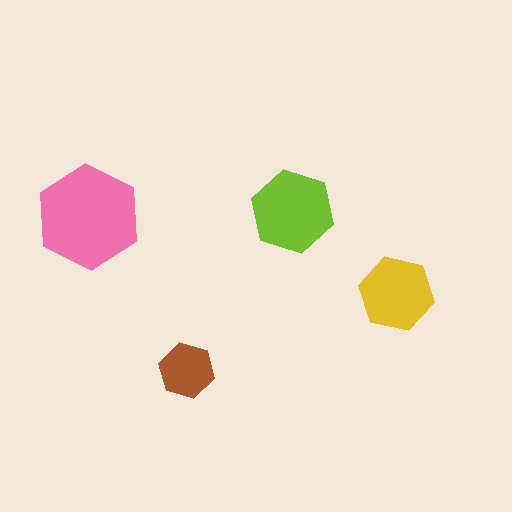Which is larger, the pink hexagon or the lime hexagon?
The pink one.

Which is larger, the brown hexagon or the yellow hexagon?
The yellow one.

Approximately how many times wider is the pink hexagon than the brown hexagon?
About 2 times wider.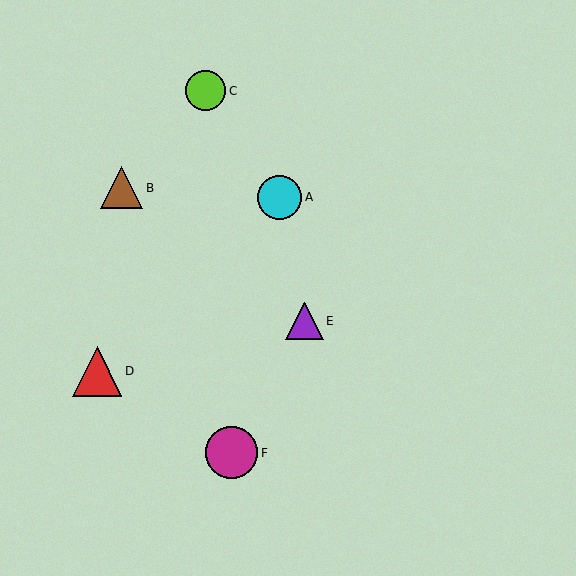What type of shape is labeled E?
Shape E is a purple triangle.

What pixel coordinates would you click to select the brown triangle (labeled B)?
Click at (122, 188) to select the brown triangle B.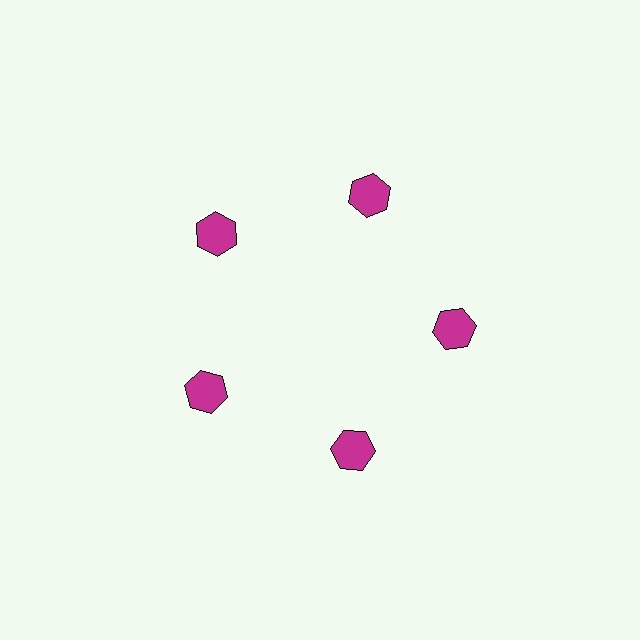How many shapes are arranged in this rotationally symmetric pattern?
There are 5 shapes, arranged in 5 groups of 1.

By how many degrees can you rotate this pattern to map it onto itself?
The pattern maps onto itself every 72 degrees of rotation.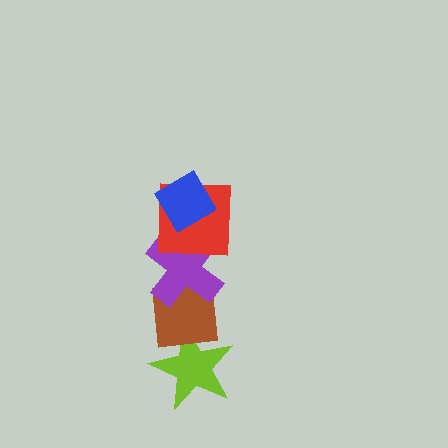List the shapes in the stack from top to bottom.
From top to bottom: the blue diamond, the red square, the purple cross, the brown square, the lime star.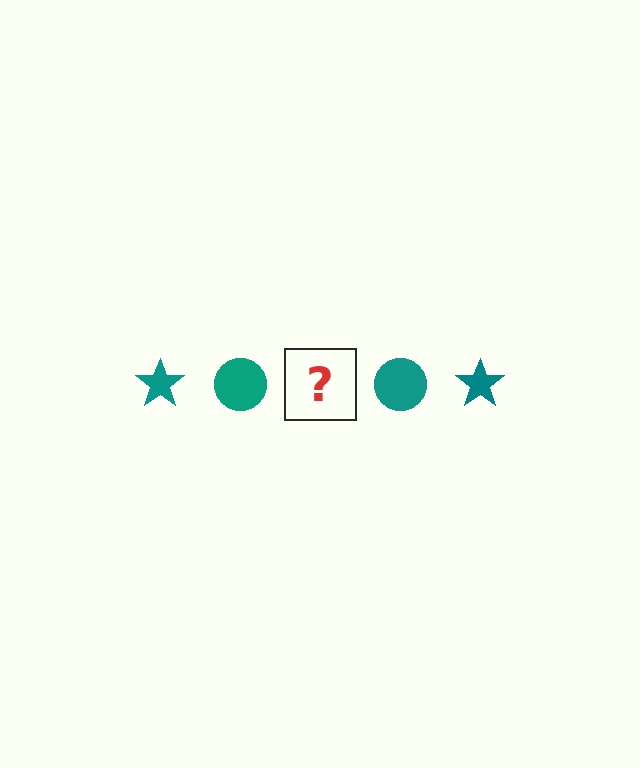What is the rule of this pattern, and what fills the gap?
The rule is that the pattern cycles through star, circle shapes in teal. The gap should be filled with a teal star.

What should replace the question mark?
The question mark should be replaced with a teal star.